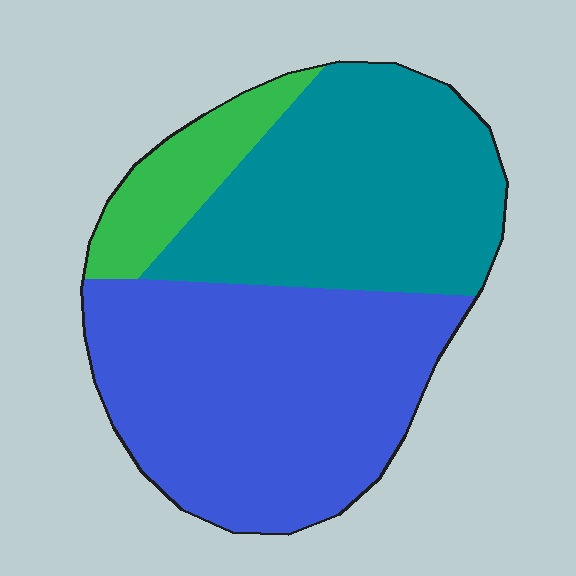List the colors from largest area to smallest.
From largest to smallest: blue, teal, green.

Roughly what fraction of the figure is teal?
Teal takes up about two fifths (2/5) of the figure.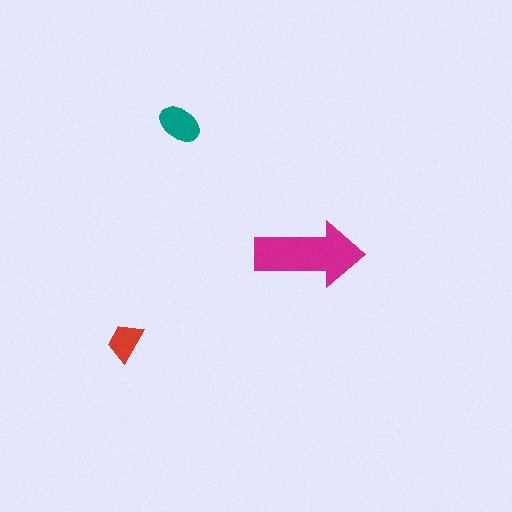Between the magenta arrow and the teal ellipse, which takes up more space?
The magenta arrow.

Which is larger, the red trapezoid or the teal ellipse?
The teal ellipse.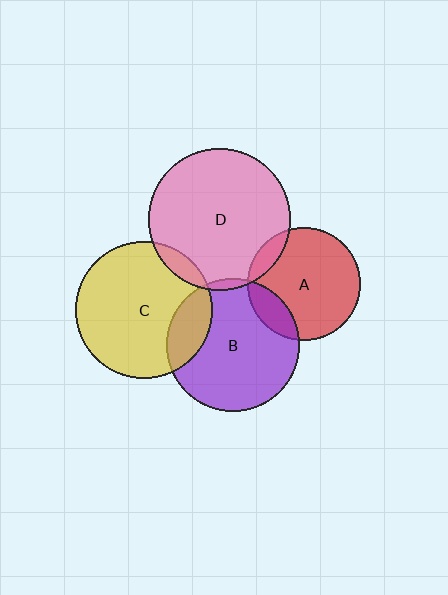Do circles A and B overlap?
Yes.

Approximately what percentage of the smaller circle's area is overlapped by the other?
Approximately 15%.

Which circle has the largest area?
Circle D (pink).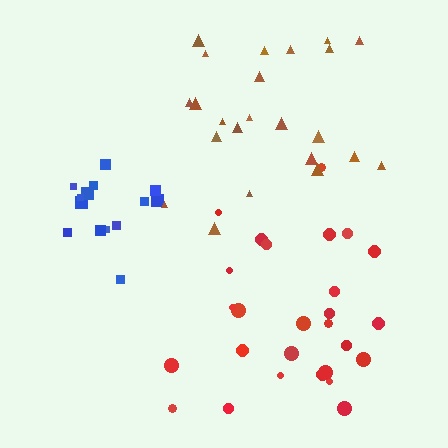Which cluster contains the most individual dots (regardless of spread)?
Red (27).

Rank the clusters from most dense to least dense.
blue, red, brown.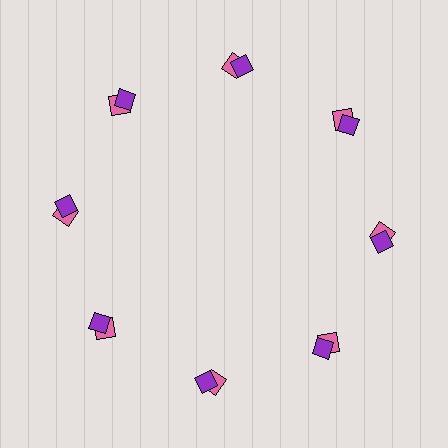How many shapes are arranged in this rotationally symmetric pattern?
There are 16 shapes, arranged in 8 groups of 2.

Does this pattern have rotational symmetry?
Yes, this pattern has 8-fold rotational symmetry. It looks the same after rotating 45 degrees around the center.